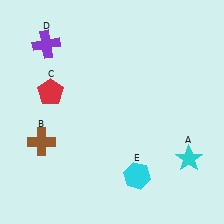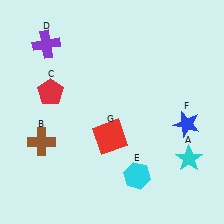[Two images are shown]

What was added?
A blue star (F), a red square (G) were added in Image 2.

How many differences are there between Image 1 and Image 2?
There are 2 differences between the two images.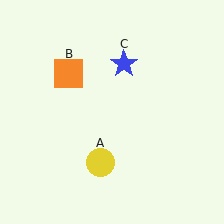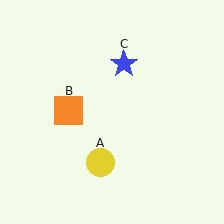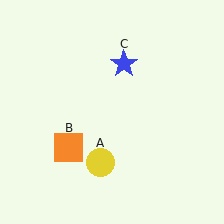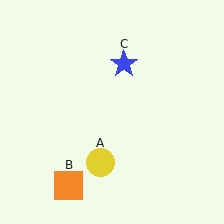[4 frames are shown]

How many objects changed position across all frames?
1 object changed position: orange square (object B).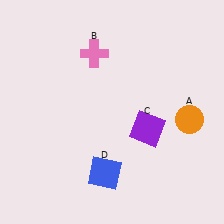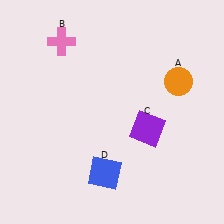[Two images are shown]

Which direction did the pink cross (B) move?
The pink cross (B) moved left.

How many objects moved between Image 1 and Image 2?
2 objects moved between the two images.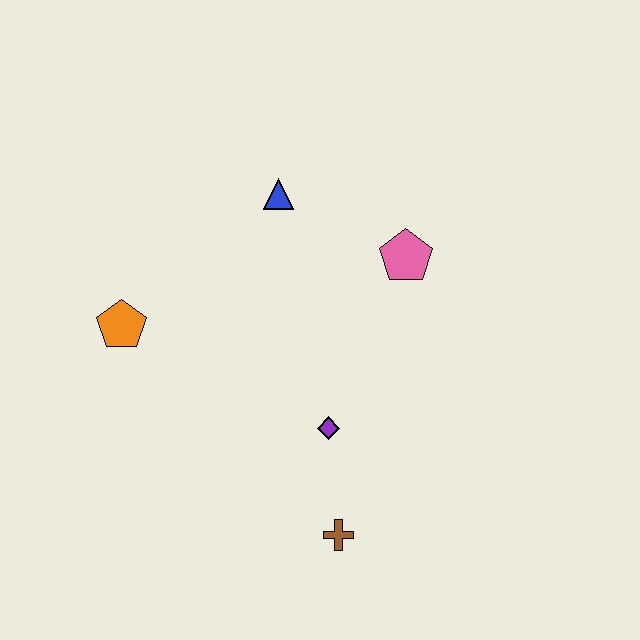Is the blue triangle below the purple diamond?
No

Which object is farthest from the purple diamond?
The blue triangle is farthest from the purple diamond.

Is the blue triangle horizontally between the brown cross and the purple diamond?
No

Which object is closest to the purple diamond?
The brown cross is closest to the purple diamond.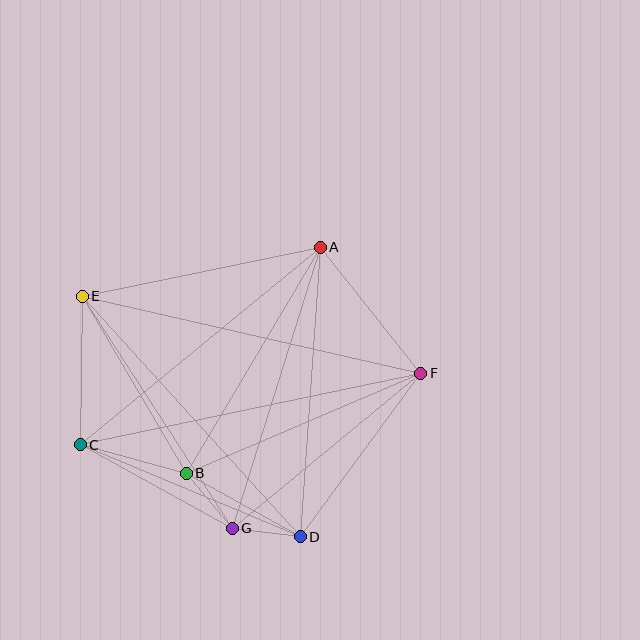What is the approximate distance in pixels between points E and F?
The distance between E and F is approximately 348 pixels.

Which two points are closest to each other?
Points D and G are closest to each other.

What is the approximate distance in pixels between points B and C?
The distance between B and C is approximately 110 pixels.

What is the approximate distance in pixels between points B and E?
The distance between B and E is approximately 205 pixels.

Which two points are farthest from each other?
Points C and F are farthest from each other.